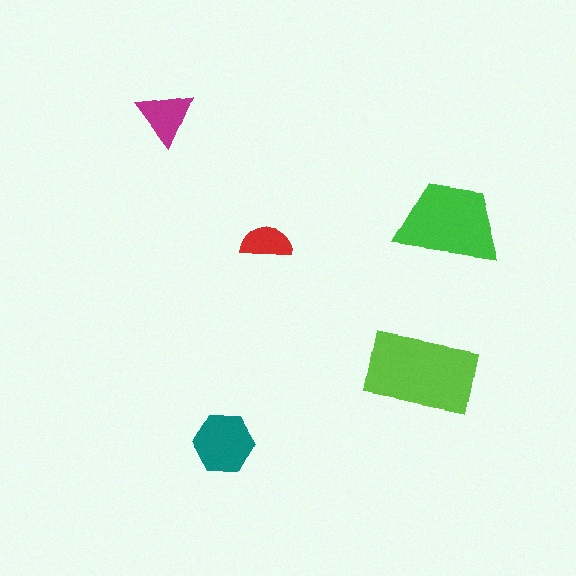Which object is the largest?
The lime rectangle.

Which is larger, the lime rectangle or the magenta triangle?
The lime rectangle.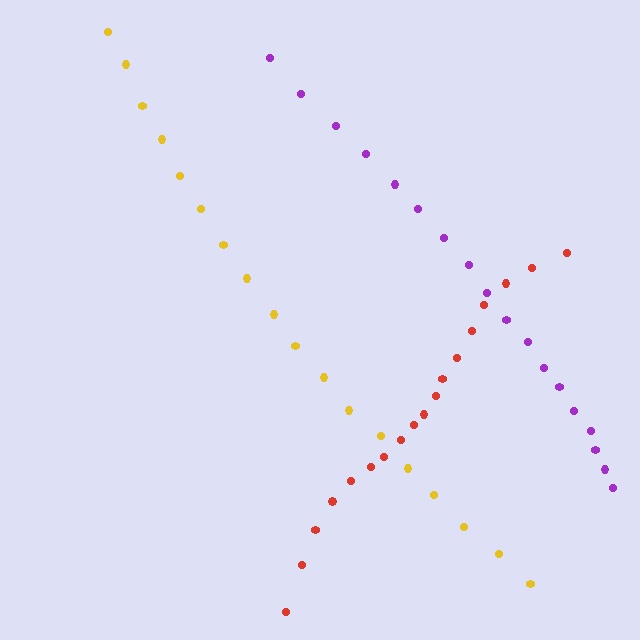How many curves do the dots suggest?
There are 3 distinct paths.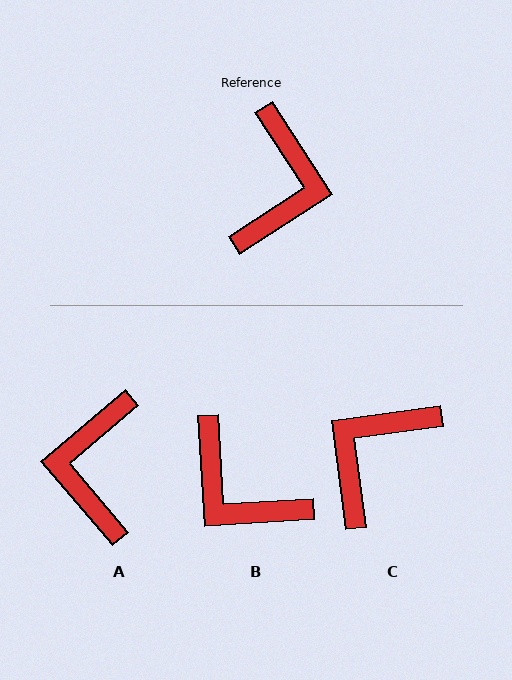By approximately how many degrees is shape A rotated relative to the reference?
Approximately 173 degrees clockwise.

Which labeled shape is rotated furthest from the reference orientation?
A, about 173 degrees away.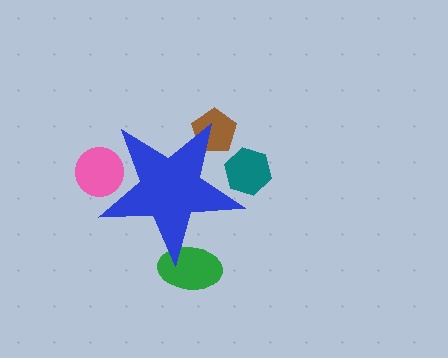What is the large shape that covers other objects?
A blue star.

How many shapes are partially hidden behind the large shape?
4 shapes are partially hidden.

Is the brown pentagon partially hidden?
Yes, the brown pentagon is partially hidden behind the blue star.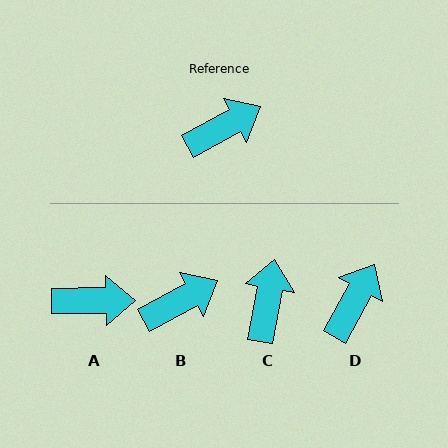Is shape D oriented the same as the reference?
No, it is off by about 32 degrees.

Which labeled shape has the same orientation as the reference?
B.